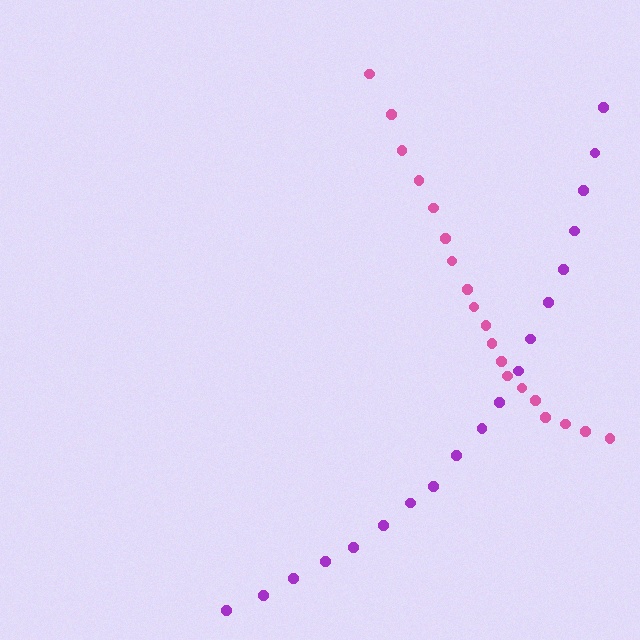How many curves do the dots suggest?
There are 2 distinct paths.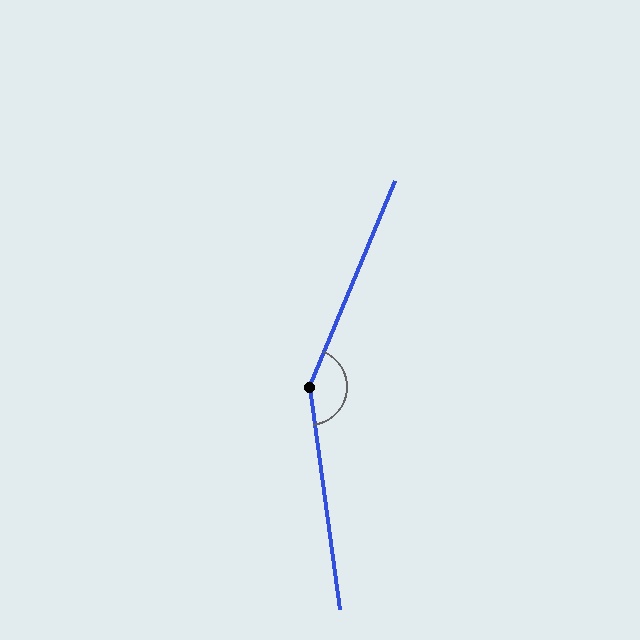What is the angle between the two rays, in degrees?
Approximately 150 degrees.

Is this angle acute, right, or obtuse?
It is obtuse.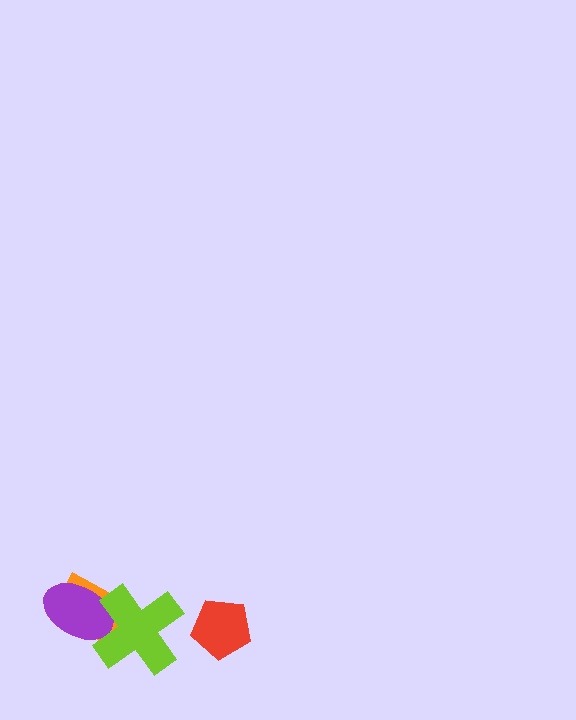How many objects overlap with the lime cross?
2 objects overlap with the lime cross.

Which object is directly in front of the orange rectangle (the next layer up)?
The purple ellipse is directly in front of the orange rectangle.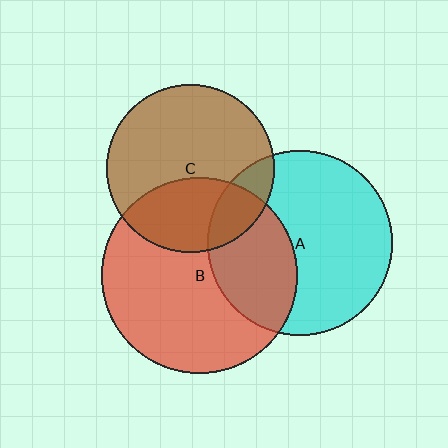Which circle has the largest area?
Circle B (red).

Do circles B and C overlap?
Yes.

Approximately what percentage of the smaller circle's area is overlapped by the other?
Approximately 35%.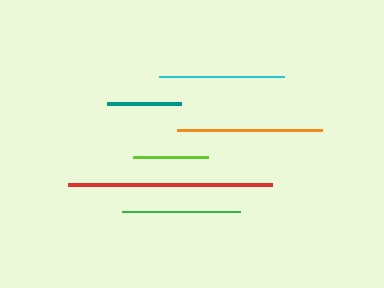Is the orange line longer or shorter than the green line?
The orange line is longer than the green line.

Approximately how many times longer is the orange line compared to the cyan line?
The orange line is approximately 1.2 times the length of the cyan line.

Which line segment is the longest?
The red line is the longest at approximately 203 pixels.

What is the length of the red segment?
The red segment is approximately 203 pixels long.